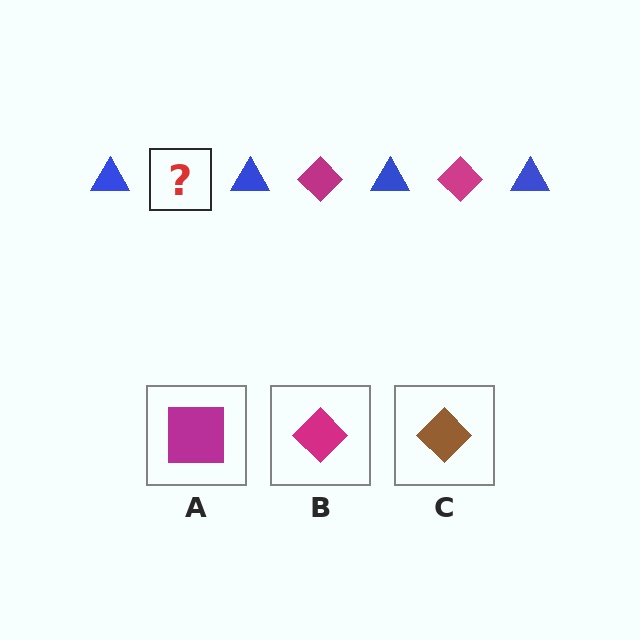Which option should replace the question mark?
Option B.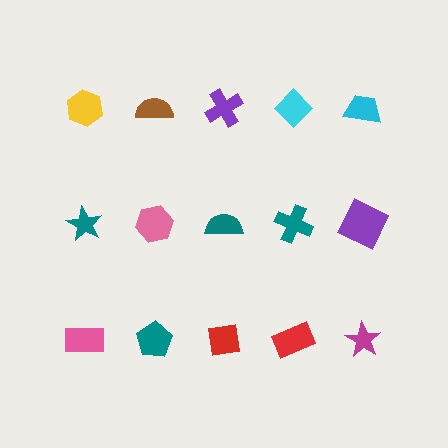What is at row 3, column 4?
A red rectangle.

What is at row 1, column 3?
A purple cross.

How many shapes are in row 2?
5 shapes.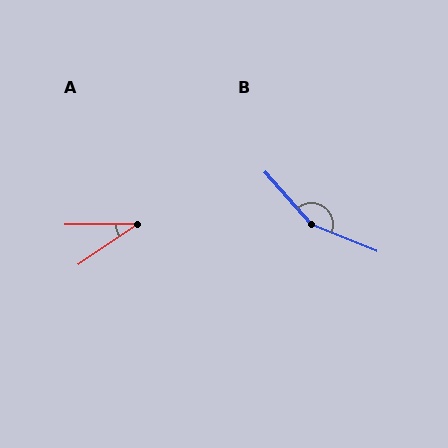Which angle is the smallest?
A, at approximately 34 degrees.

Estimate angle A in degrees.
Approximately 34 degrees.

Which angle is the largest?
B, at approximately 154 degrees.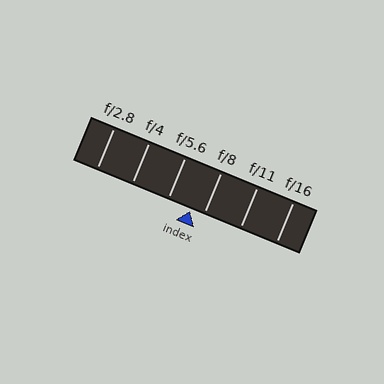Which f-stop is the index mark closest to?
The index mark is closest to f/8.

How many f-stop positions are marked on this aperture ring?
There are 6 f-stop positions marked.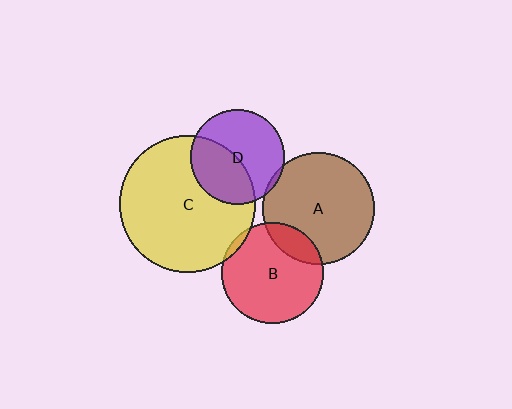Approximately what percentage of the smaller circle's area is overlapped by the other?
Approximately 5%.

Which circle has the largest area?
Circle C (yellow).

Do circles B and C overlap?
Yes.